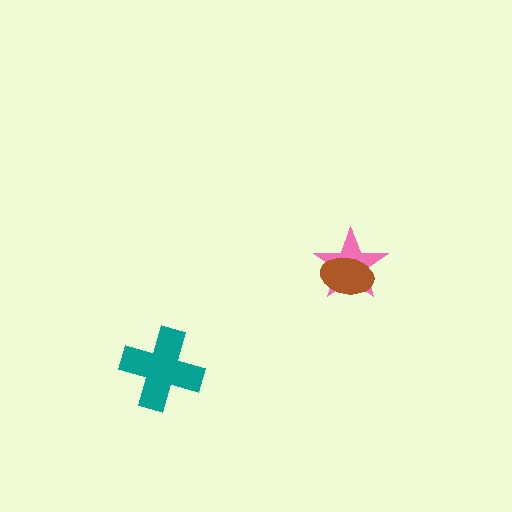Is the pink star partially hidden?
Yes, it is partially covered by another shape.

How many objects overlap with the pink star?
1 object overlaps with the pink star.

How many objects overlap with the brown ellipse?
1 object overlaps with the brown ellipse.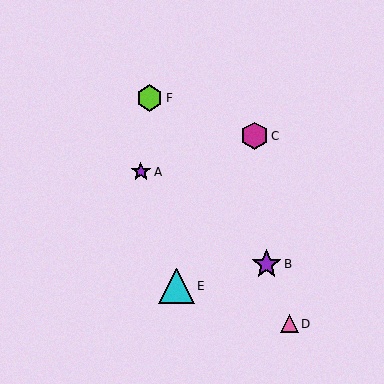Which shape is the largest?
The cyan triangle (labeled E) is the largest.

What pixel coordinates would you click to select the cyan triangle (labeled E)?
Click at (176, 286) to select the cyan triangle E.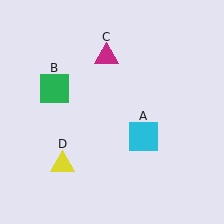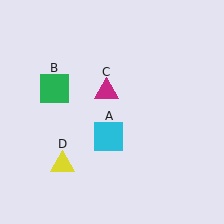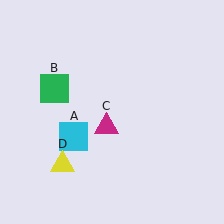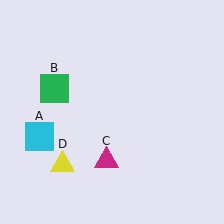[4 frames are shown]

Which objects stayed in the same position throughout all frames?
Green square (object B) and yellow triangle (object D) remained stationary.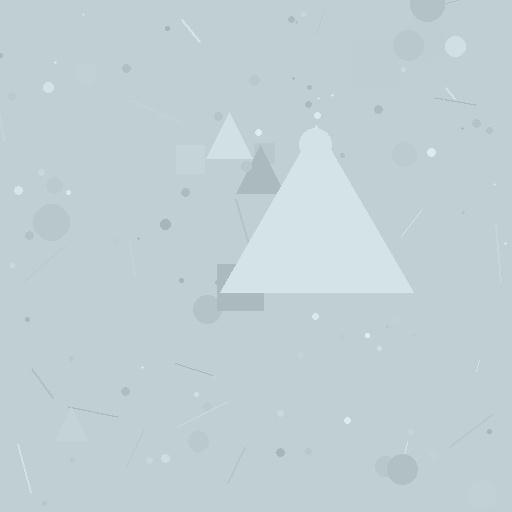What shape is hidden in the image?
A triangle is hidden in the image.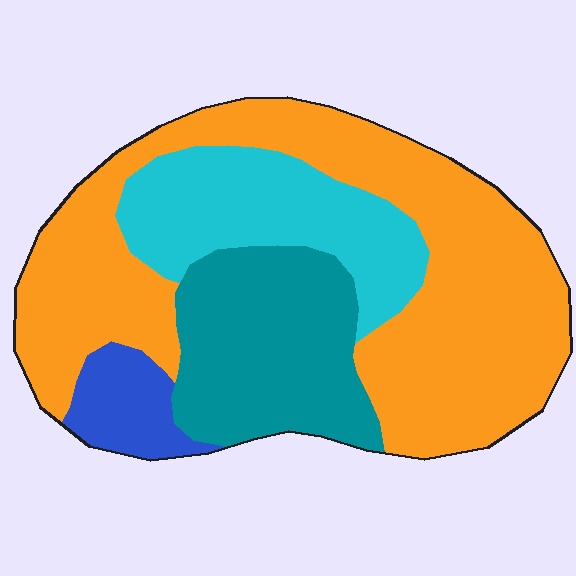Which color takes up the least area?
Blue, at roughly 5%.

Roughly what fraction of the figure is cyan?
Cyan covers 19% of the figure.